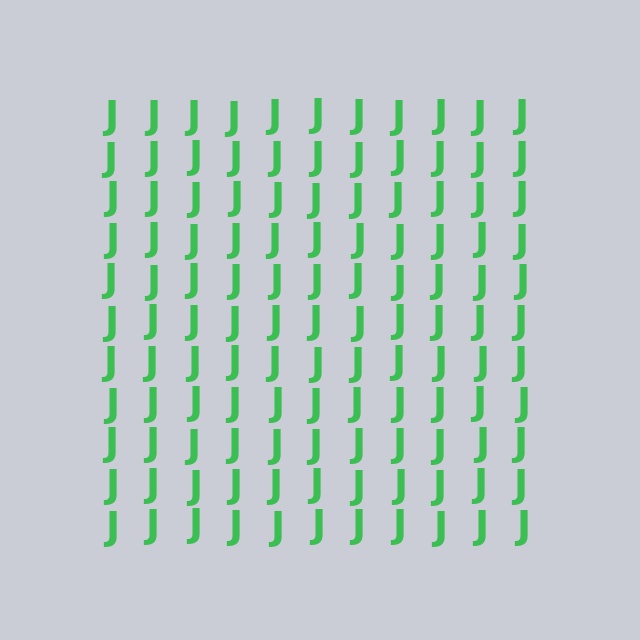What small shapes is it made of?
It is made of small letter J's.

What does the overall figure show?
The overall figure shows a square.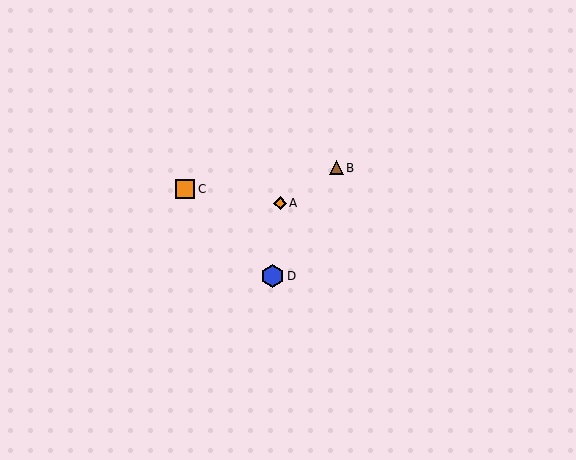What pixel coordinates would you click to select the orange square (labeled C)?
Click at (185, 189) to select the orange square C.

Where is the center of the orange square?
The center of the orange square is at (185, 189).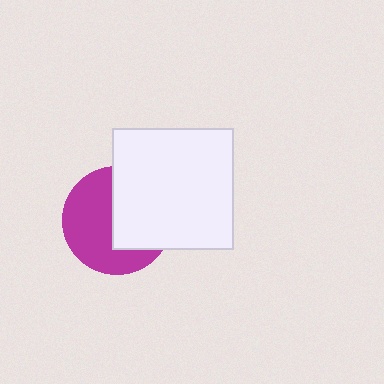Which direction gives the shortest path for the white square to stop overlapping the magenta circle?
Moving right gives the shortest separation.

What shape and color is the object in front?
The object in front is a white square.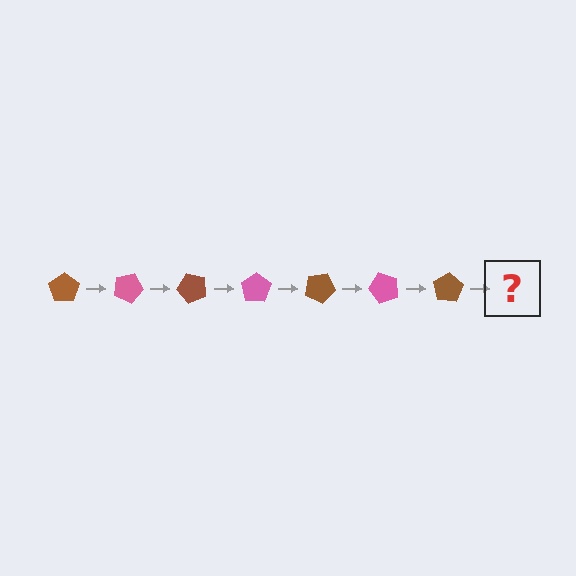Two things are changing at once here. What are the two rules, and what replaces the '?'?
The two rules are that it rotates 25 degrees each step and the color cycles through brown and pink. The '?' should be a pink pentagon, rotated 175 degrees from the start.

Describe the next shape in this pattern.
It should be a pink pentagon, rotated 175 degrees from the start.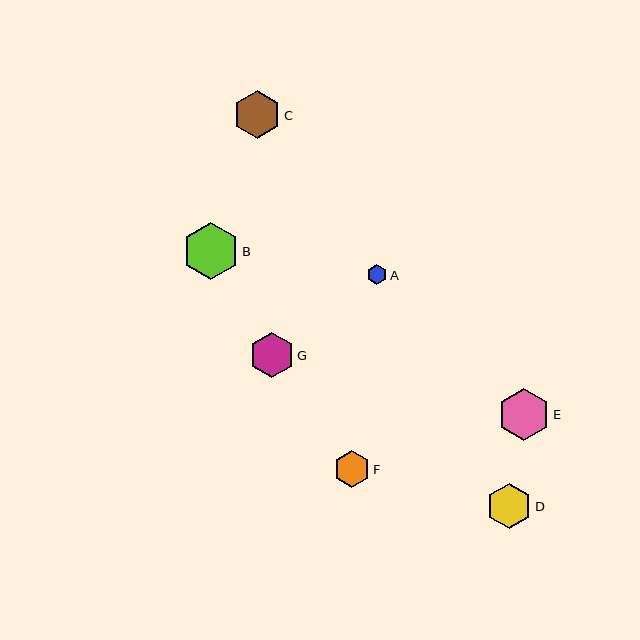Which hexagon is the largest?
Hexagon B is the largest with a size of approximately 56 pixels.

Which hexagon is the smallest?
Hexagon A is the smallest with a size of approximately 20 pixels.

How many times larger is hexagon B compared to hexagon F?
Hexagon B is approximately 1.5 times the size of hexagon F.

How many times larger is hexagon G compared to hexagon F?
Hexagon G is approximately 1.2 times the size of hexagon F.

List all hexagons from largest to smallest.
From largest to smallest: B, E, C, D, G, F, A.